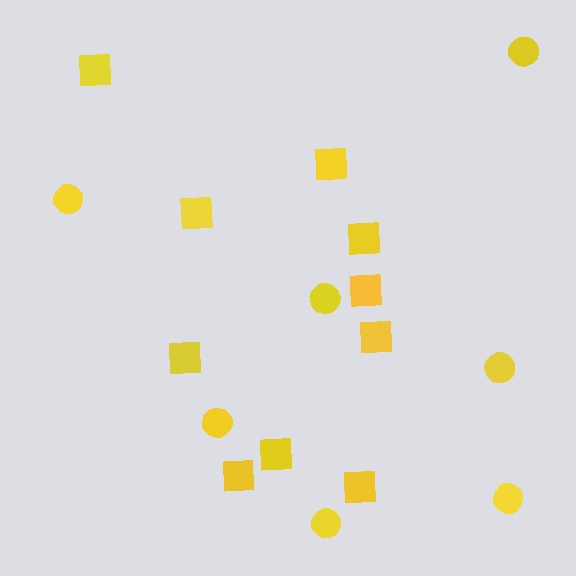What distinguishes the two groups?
There are 2 groups: one group of circles (7) and one group of squares (10).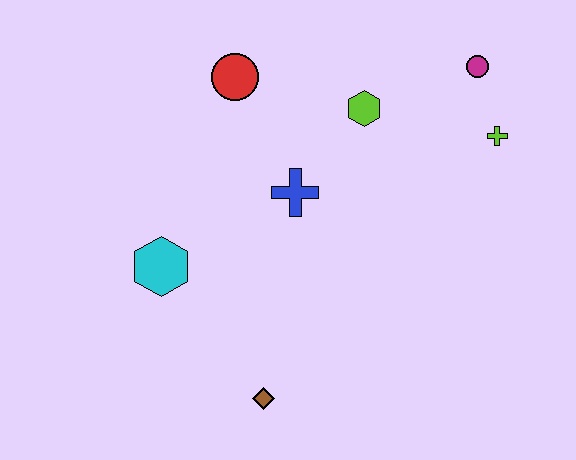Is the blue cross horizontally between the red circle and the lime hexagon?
Yes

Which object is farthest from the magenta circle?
The brown diamond is farthest from the magenta circle.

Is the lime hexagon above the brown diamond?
Yes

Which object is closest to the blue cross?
The lime hexagon is closest to the blue cross.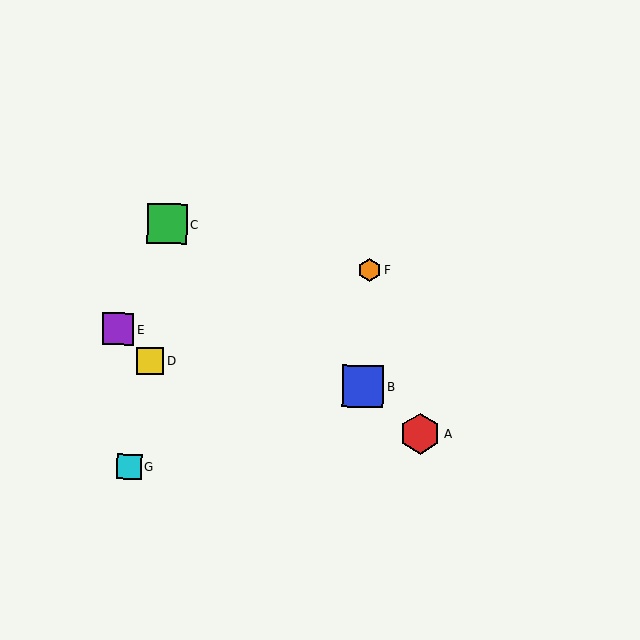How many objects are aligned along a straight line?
3 objects (A, B, C) are aligned along a straight line.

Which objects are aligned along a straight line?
Objects A, B, C are aligned along a straight line.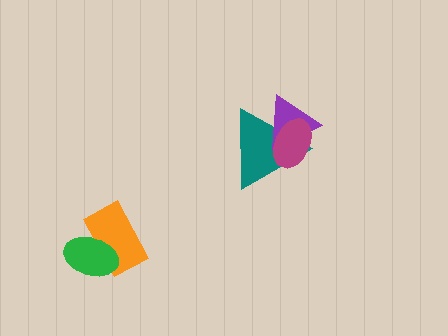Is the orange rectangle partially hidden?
Yes, it is partially covered by another shape.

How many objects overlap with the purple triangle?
2 objects overlap with the purple triangle.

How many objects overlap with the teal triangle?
2 objects overlap with the teal triangle.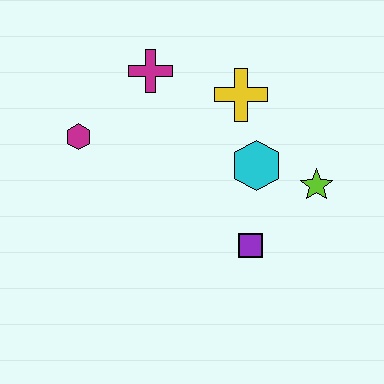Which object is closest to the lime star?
The cyan hexagon is closest to the lime star.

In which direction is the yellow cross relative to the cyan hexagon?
The yellow cross is above the cyan hexagon.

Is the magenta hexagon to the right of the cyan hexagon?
No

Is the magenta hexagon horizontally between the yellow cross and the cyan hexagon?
No